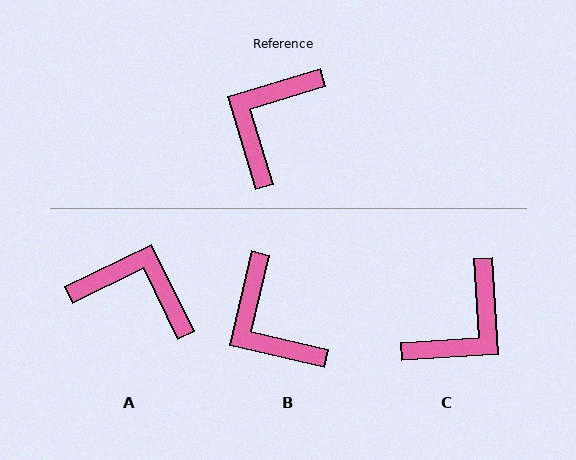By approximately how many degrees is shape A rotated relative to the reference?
Approximately 81 degrees clockwise.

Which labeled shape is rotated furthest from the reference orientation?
C, about 167 degrees away.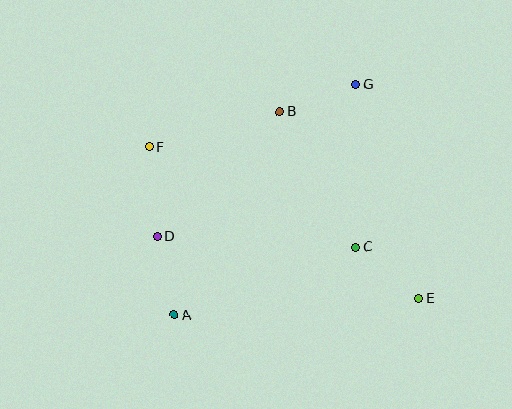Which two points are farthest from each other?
Points E and F are farthest from each other.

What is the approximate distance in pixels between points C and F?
The distance between C and F is approximately 230 pixels.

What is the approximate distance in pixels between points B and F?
The distance between B and F is approximately 136 pixels.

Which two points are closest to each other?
Points A and D are closest to each other.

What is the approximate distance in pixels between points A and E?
The distance between A and E is approximately 245 pixels.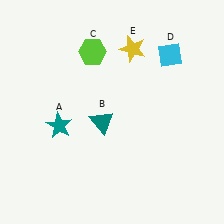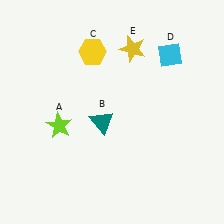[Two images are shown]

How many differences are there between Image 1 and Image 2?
There are 2 differences between the two images.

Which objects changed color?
A changed from teal to lime. C changed from lime to yellow.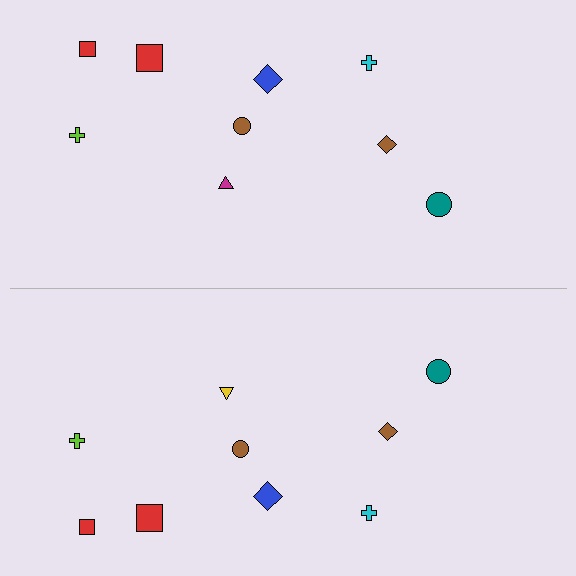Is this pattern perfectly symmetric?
No, the pattern is not perfectly symmetric. The yellow triangle on the bottom side breaks the symmetry — its mirror counterpart is magenta.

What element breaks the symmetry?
The yellow triangle on the bottom side breaks the symmetry — its mirror counterpart is magenta.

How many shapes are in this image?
There are 18 shapes in this image.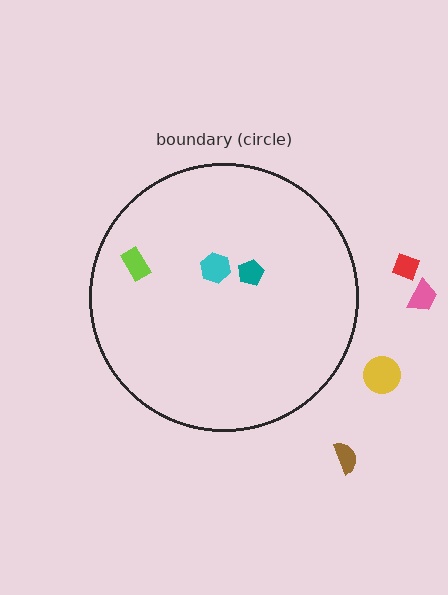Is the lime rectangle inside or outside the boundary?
Inside.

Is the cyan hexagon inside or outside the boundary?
Inside.